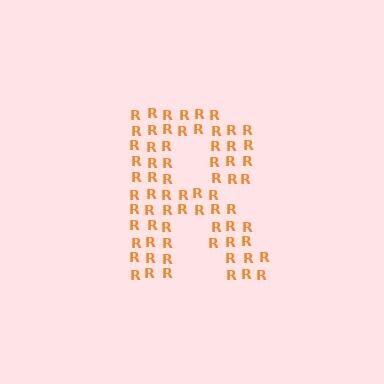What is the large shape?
The large shape is the letter R.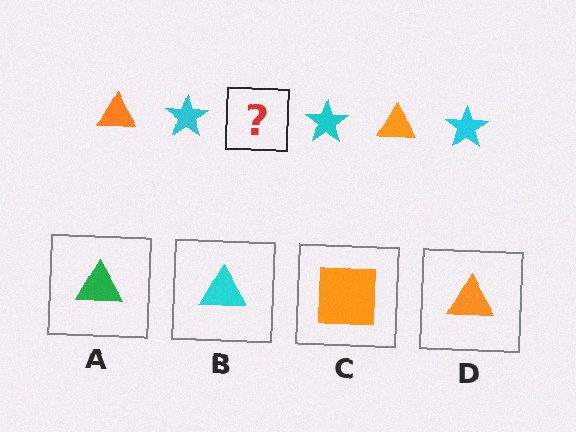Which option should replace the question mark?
Option D.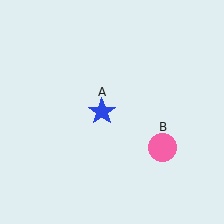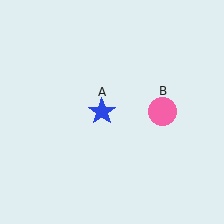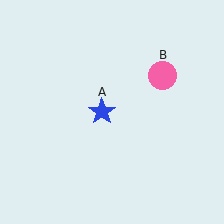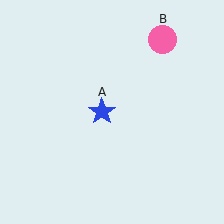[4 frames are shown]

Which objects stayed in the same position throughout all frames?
Blue star (object A) remained stationary.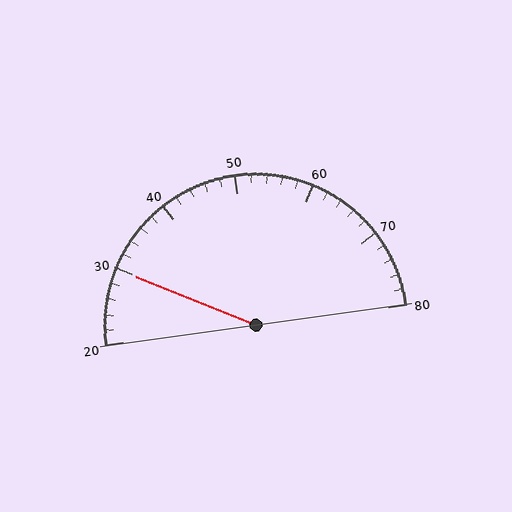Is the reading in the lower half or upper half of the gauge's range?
The reading is in the lower half of the range (20 to 80).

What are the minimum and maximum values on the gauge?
The gauge ranges from 20 to 80.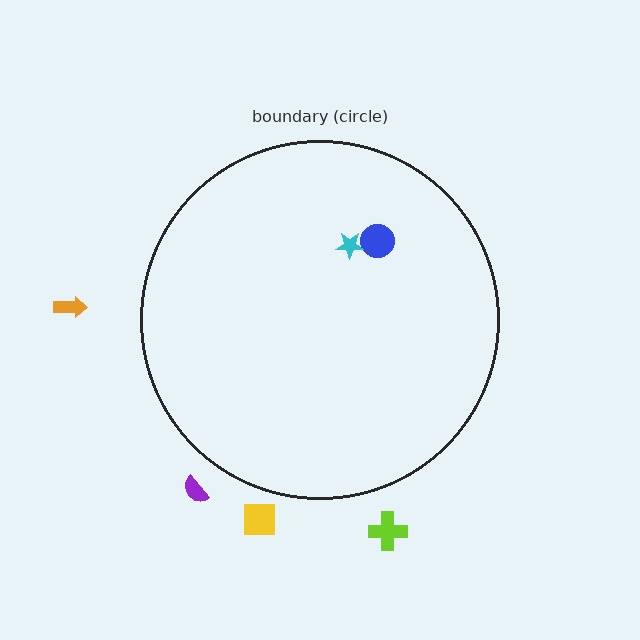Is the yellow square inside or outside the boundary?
Outside.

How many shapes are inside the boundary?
2 inside, 4 outside.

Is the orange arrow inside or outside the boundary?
Outside.